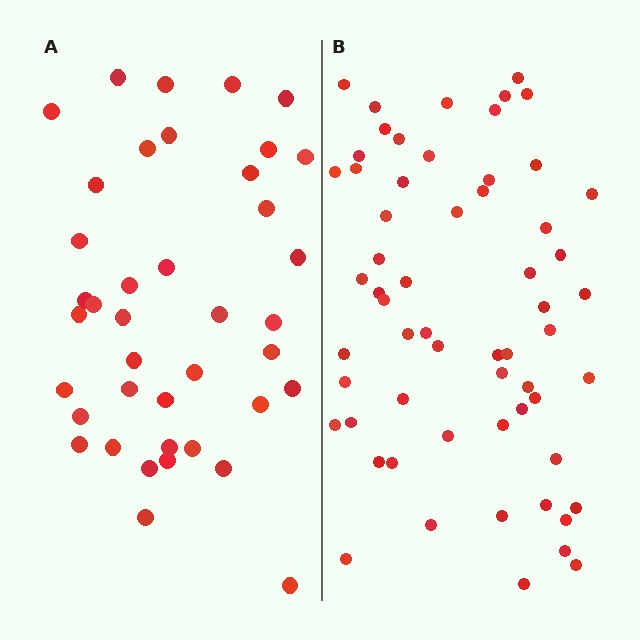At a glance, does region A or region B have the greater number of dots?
Region B (the right region) has more dots.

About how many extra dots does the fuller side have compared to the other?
Region B has approximately 20 more dots than region A.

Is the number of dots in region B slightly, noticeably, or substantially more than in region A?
Region B has substantially more. The ratio is roughly 1.5 to 1.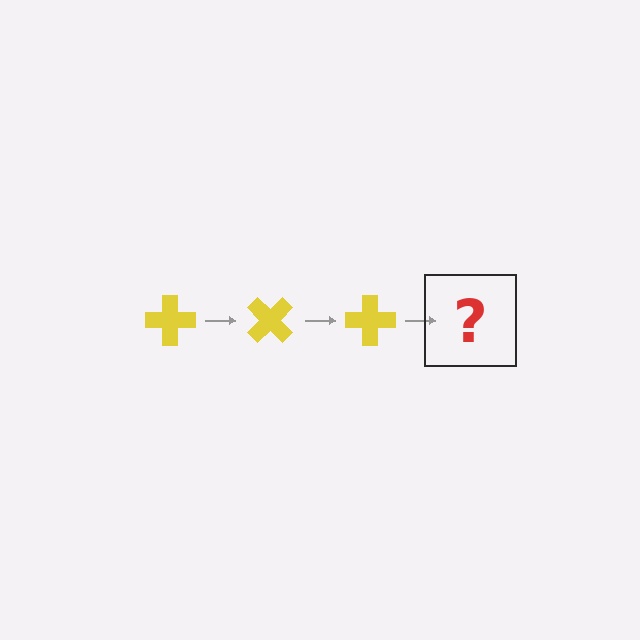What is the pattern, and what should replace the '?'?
The pattern is that the cross rotates 45 degrees each step. The '?' should be a yellow cross rotated 135 degrees.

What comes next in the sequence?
The next element should be a yellow cross rotated 135 degrees.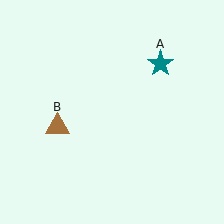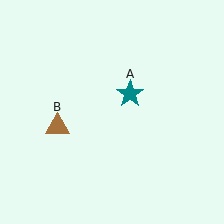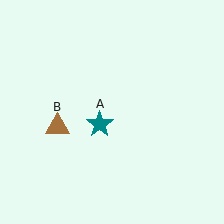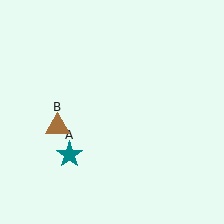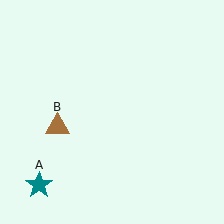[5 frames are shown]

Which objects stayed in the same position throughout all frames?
Brown triangle (object B) remained stationary.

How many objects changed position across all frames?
1 object changed position: teal star (object A).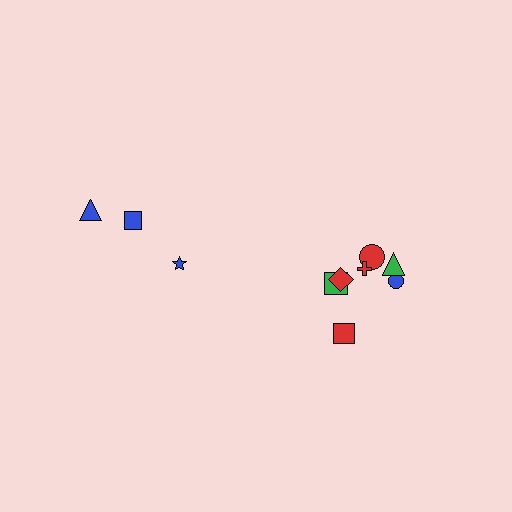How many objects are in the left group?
There are 3 objects.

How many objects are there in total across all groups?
There are 10 objects.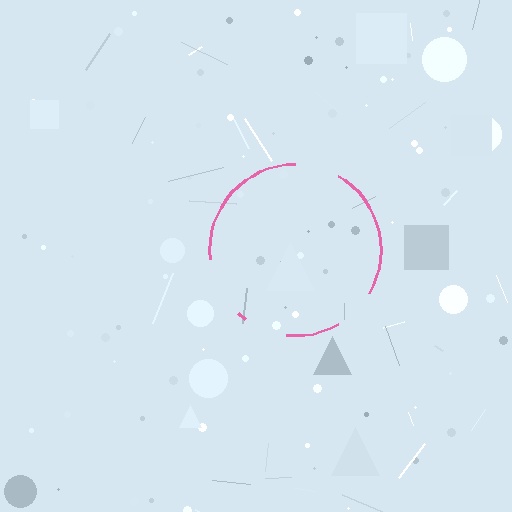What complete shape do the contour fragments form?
The contour fragments form a circle.